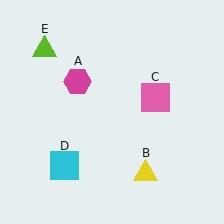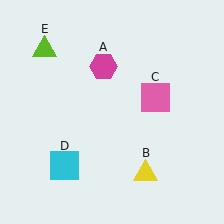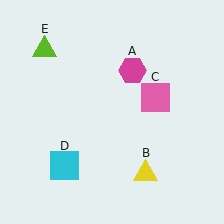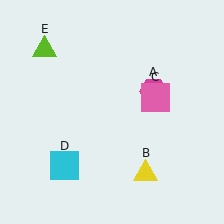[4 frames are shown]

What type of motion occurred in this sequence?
The magenta hexagon (object A) rotated clockwise around the center of the scene.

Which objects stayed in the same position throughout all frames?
Yellow triangle (object B) and pink square (object C) and cyan square (object D) and lime triangle (object E) remained stationary.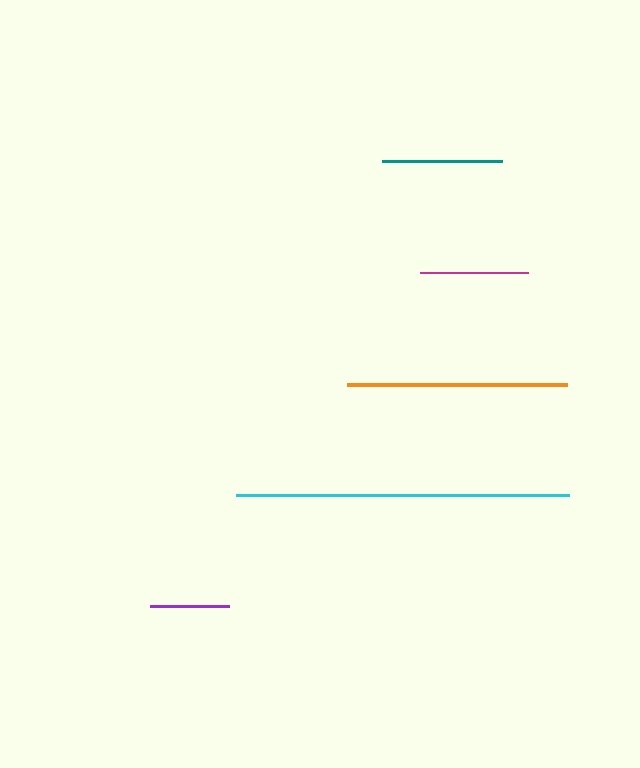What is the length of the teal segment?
The teal segment is approximately 119 pixels long.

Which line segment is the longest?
The cyan line is the longest at approximately 333 pixels.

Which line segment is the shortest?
The purple line is the shortest at approximately 79 pixels.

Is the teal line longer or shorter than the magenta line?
The teal line is longer than the magenta line.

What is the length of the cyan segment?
The cyan segment is approximately 333 pixels long.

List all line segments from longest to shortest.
From longest to shortest: cyan, orange, teal, magenta, purple.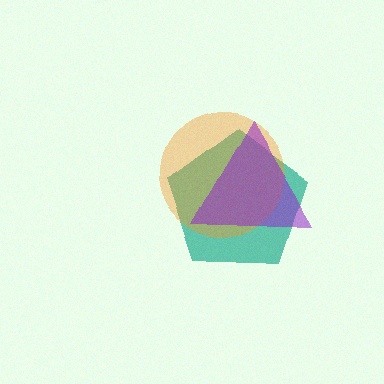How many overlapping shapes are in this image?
There are 3 overlapping shapes in the image.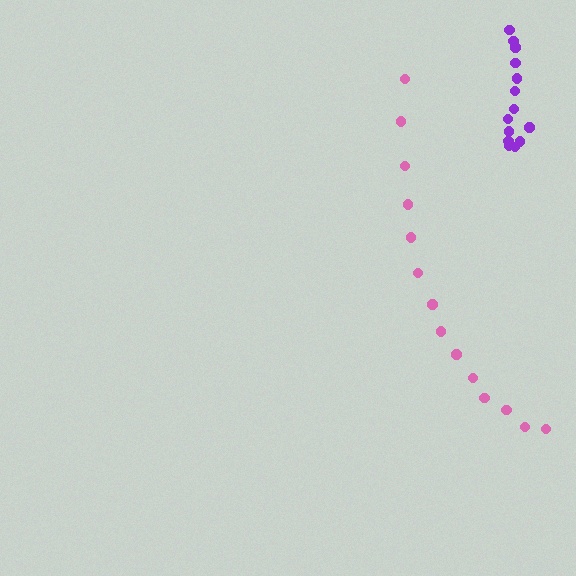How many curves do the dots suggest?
There are 2 distinct paths.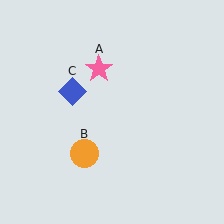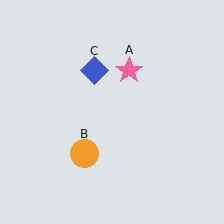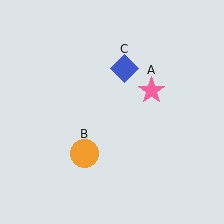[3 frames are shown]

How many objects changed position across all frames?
2 objects changed position: pink star (object A), blue diamond (object C).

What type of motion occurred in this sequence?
The pink star (object A), blue diamond (object C) rotated clockwise around the center of the scene.